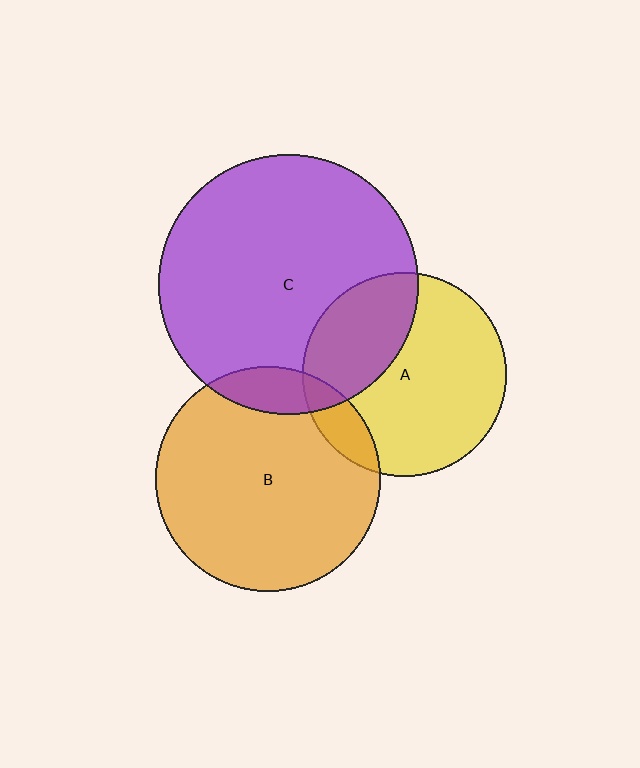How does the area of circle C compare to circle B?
Approximately 1.3 times.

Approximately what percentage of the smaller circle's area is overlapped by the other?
Approximately 30%.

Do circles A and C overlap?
Yes.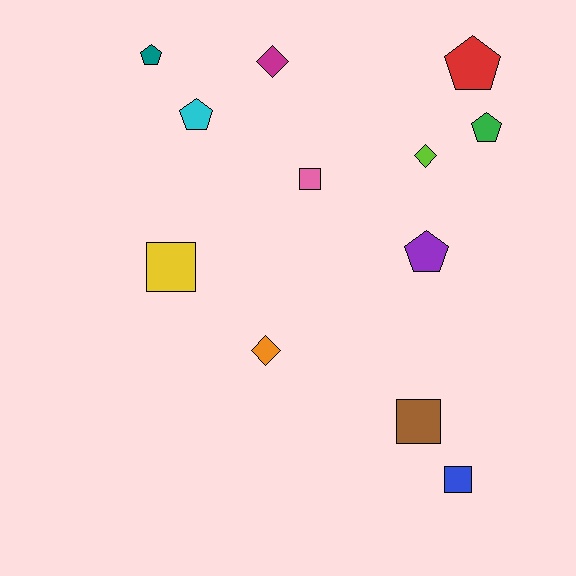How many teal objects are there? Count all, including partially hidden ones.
There is 1 teal object.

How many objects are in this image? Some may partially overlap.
There are 12 objects.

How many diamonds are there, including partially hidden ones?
There are 3 diamonds.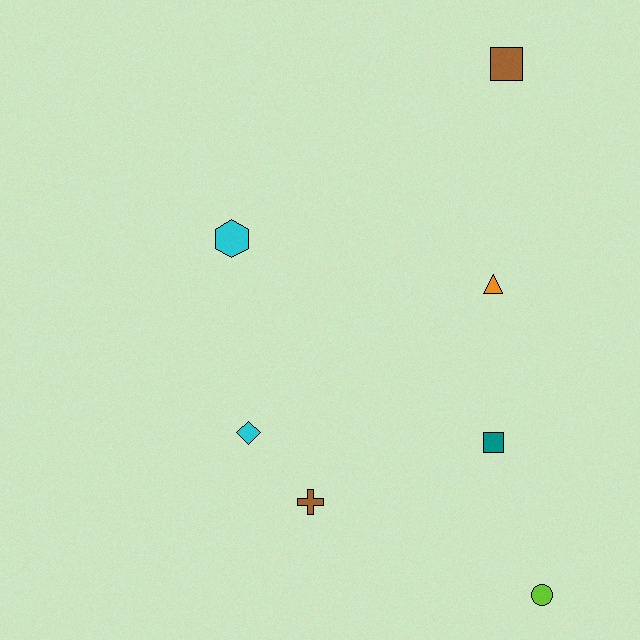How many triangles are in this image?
There is 1 triangle.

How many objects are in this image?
There are 7 objects.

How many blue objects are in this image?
There are no blue objects.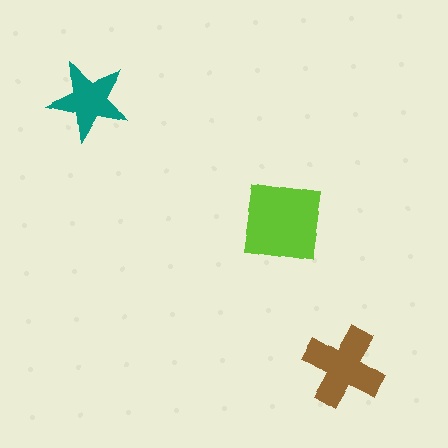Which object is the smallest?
The teal star.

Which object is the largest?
The lime square.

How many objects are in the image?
There are 3 objects in the image.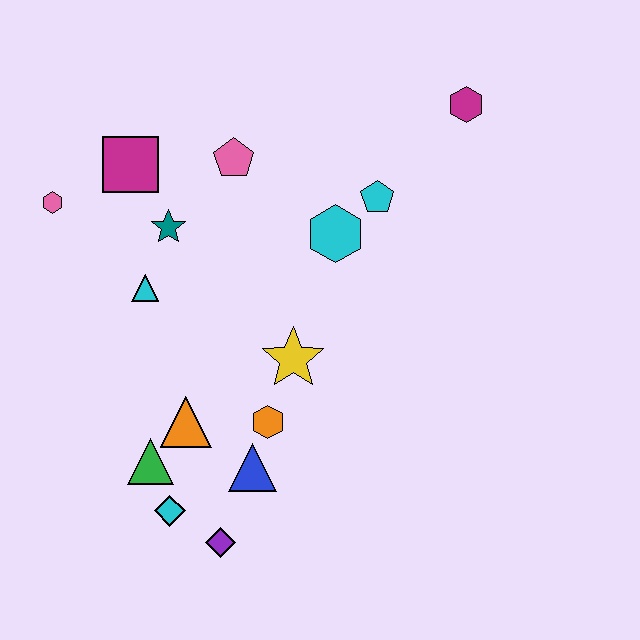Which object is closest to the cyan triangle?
The teal star is closest to the cyan triangle.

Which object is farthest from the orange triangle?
The magenta hexagon is farthest from the orange triangle.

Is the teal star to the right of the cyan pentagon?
No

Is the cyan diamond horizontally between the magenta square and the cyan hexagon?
Yes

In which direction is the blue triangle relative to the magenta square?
The blue triangle is below the magenta square.